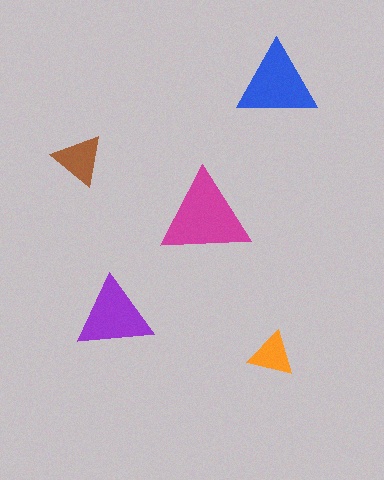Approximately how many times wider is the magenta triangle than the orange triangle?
About 2 times wider.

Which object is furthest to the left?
The brown triangle is leftmost.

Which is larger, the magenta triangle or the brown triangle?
The magenta one.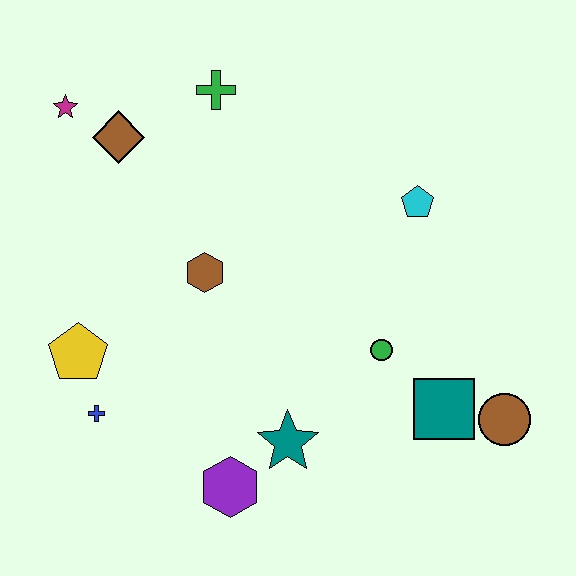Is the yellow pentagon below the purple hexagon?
No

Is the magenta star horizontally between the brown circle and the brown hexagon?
No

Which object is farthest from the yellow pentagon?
The brown circle is farthest from the yellow pentagon.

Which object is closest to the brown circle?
The teal square is closest to the brown circle.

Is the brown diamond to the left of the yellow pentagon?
No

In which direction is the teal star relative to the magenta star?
The teal star is below the magenta star.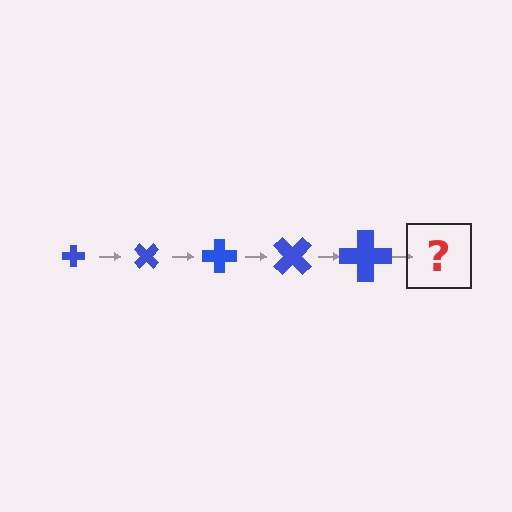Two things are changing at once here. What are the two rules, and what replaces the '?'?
The two rules are that the cross grows larger each step and it rotates 45 degrees each step. The '?' should be a cross, larger than the previous one and rotated 225 degrees from the start.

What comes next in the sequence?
The next element should be a cross, larger than the previous one and rotated 225 degrees from the start.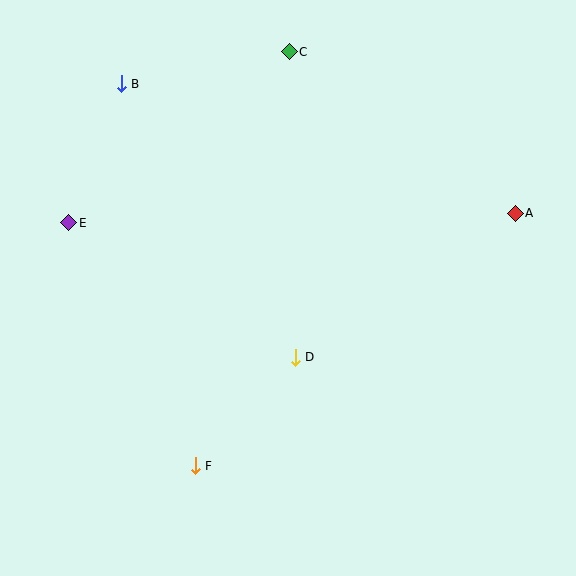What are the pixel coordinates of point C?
Point C is at (289, 52).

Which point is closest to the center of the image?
Point D at (295, 357) is closest to the center.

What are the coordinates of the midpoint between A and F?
The midpoint between A and F is at (355, 339).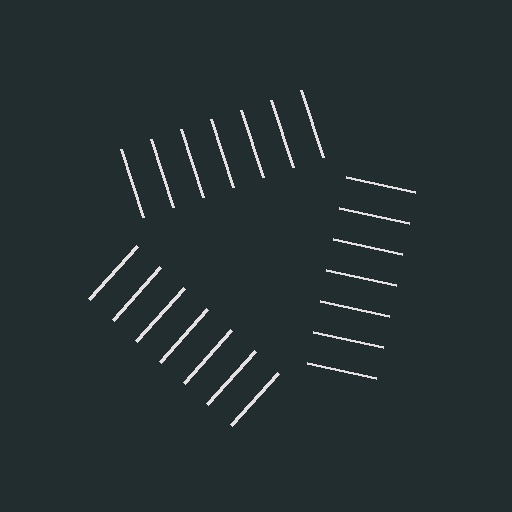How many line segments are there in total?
21 — 7 along each of the 3 edges.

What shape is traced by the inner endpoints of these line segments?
An illusory triangle — the line segments terminate on its edges but no continuous stroke is drawn.